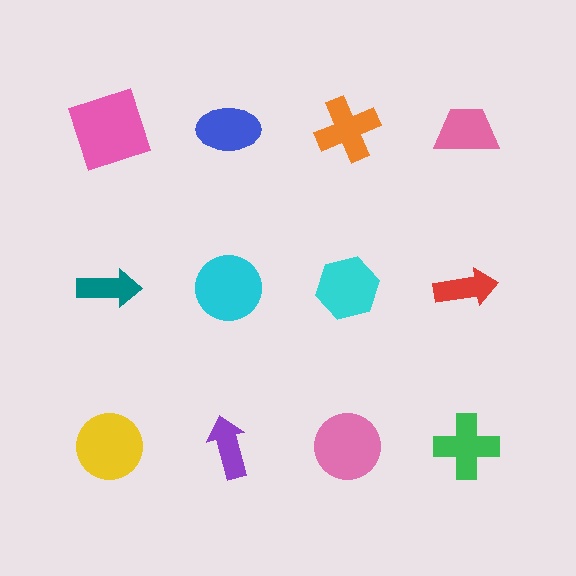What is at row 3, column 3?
A pink circle.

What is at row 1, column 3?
An orange cross.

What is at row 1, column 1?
A pink square.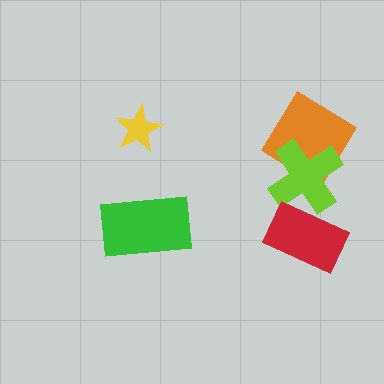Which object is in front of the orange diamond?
The lime cross is in front of the orange diamond.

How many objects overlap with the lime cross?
2 objects overlap with the lime cross.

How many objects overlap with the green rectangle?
0 objects overlap with the green rectangle.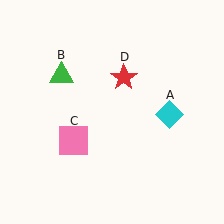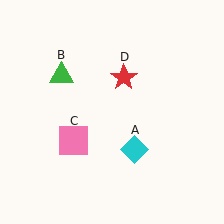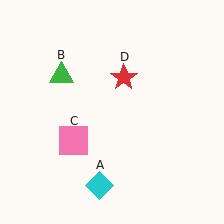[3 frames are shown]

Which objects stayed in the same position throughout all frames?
Green triangle (object B) and pink square (object C) and red star (object D) remained stationary.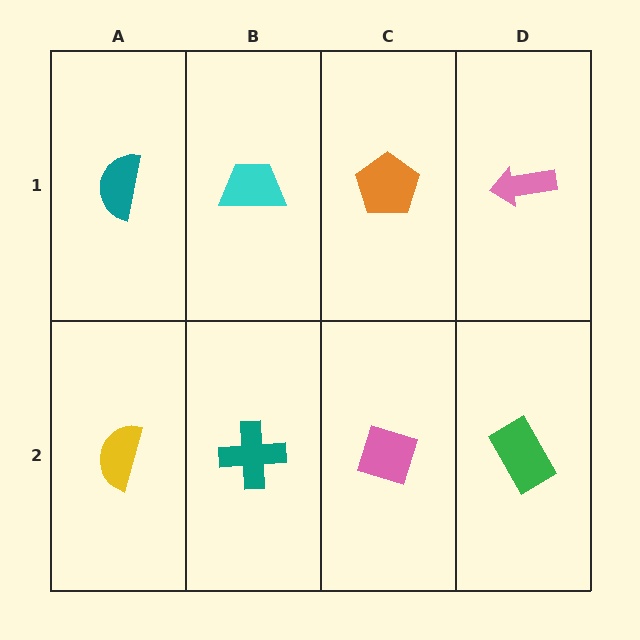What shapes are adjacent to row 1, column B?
A teal cross (row 2, column B), a teal semicircle (row 1, column A), an orange pentagon (row 1, column C).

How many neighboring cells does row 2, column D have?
2.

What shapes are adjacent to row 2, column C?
An orange pentagon (row 1, column C), a teal cross (row 2, column B), a green rectangle (row 2, column D).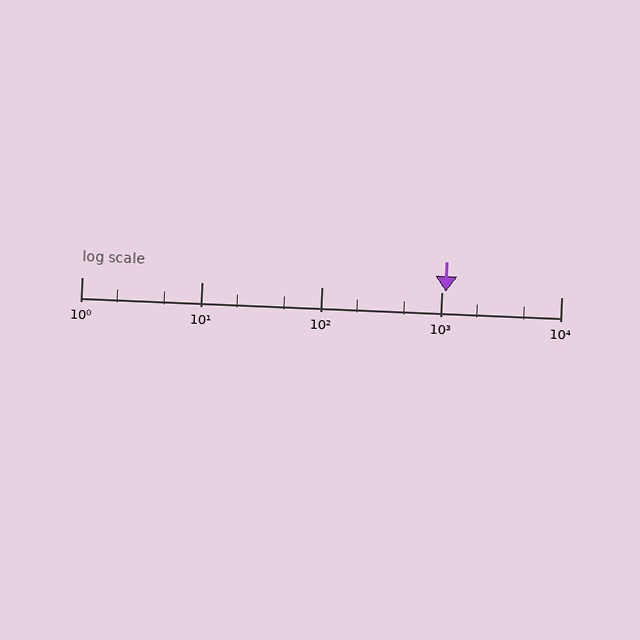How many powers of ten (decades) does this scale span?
The scale spans 4 decades, from 1 to 10000.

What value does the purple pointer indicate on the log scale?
The pointer indicates approximately 1100.